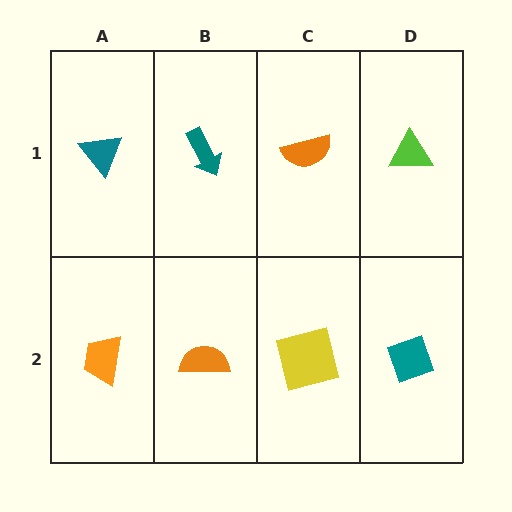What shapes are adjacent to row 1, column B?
An orange semicircle (row 2, column B), a teal triangle (row 1, column A), an orange semicircle (row 1, column C).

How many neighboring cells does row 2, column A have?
2.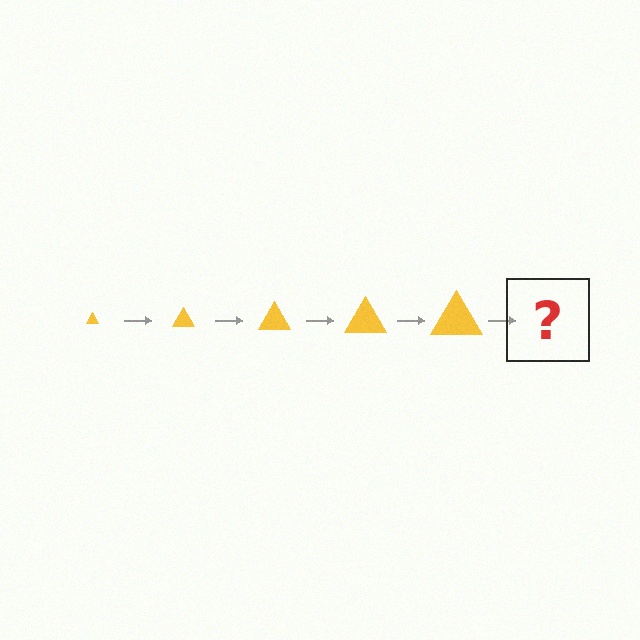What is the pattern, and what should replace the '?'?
The pattern is that the triangle gets progressively larger each step. The '?' should be a yellow triangle, larger than the previous one.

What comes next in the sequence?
The next element should be a yellow triangle, larger than the previous one.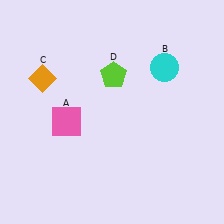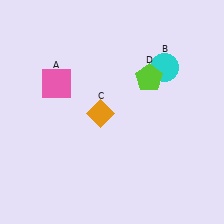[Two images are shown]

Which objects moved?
The objects that moved are: the pink square (A), the orange diamond (C), the lime pentagon (D).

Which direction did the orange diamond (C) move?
The orange diamond (C) moved right.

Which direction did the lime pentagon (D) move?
The lime pentagon (D) moved right.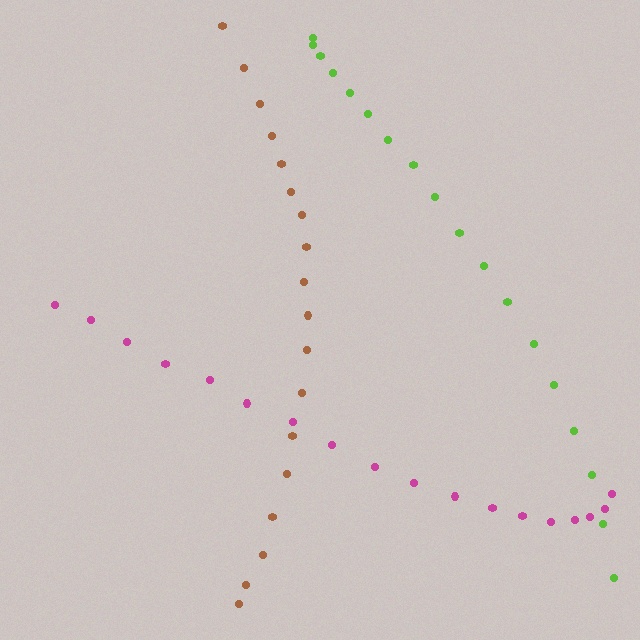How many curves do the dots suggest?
There are 3 distinct paths.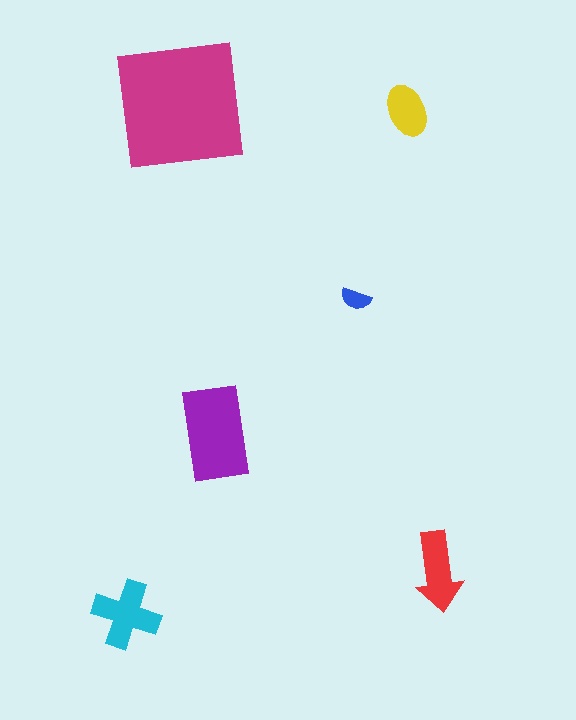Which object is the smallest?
The blue semicircle.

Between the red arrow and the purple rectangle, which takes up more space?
The purple rectangle.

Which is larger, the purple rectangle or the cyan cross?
The purple rectangle.